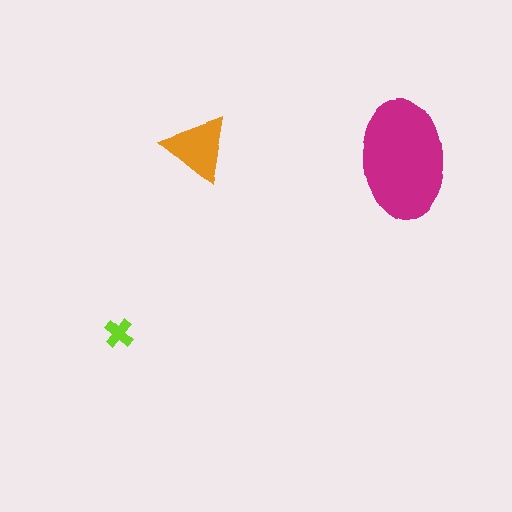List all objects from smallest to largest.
The lime cross, the orange triangle, the magenta ellipse.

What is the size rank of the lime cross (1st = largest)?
3rd.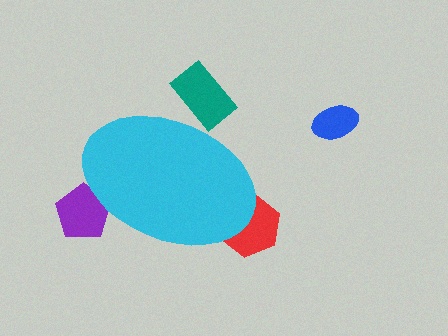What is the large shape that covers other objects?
A cyan ellipse.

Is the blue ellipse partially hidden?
No, the blue ellipse is fully visible.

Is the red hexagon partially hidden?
Yes, the red hexagon is partially hidden behind the cyan ellipse.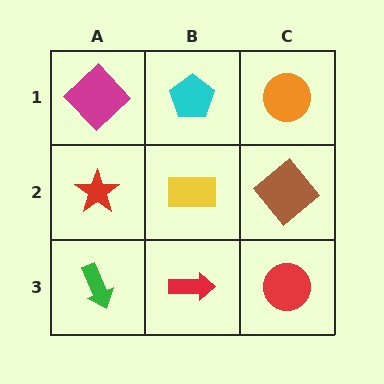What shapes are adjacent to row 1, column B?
A yellow rectangle (row 2, column B), a magenta diamond (row 1, column A), an orange circle (row 1, column C).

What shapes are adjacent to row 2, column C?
An orange circle (row 1, column C), a red circle (row 3, column C), a yellow rectangle (row 2, column B).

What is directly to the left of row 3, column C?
A red arrow.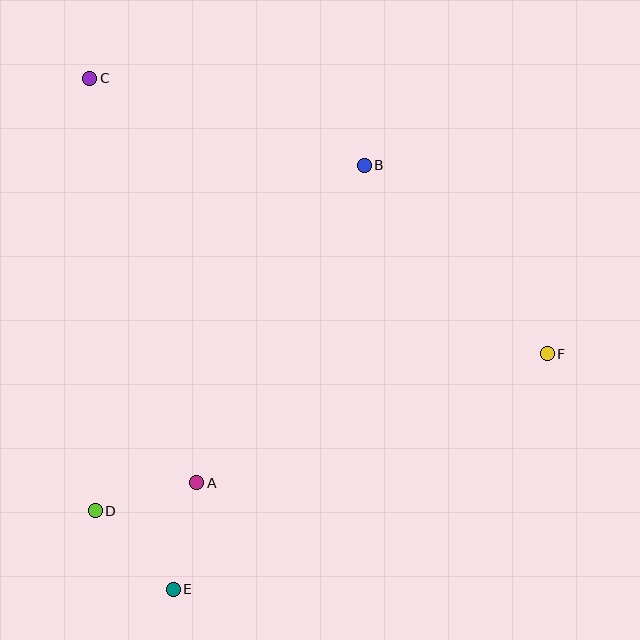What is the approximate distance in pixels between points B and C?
The distance between B and C is approximately 288 pixels.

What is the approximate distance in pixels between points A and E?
The distance between A and E is approximately 109 pixels.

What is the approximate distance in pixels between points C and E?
The distance between C and E is approximately 518 pixels.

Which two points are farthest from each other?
Points C and F are farthest from each other.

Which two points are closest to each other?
Points A and D are closest to each other.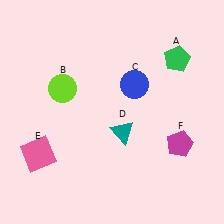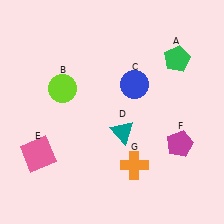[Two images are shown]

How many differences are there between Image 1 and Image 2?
There is 1 difference between the two images.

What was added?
An orange cross (G) was added in Image 2.